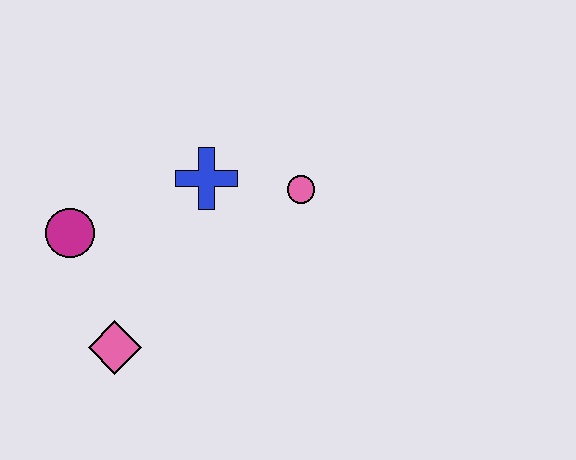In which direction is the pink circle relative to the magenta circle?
The pink circle is to the right of the magenta circle.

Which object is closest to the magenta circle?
The pink diamond is closest to the magenta circle.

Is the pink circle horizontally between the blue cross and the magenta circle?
No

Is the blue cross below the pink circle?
No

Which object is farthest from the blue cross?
The pink diamond is farthest from the blue cross.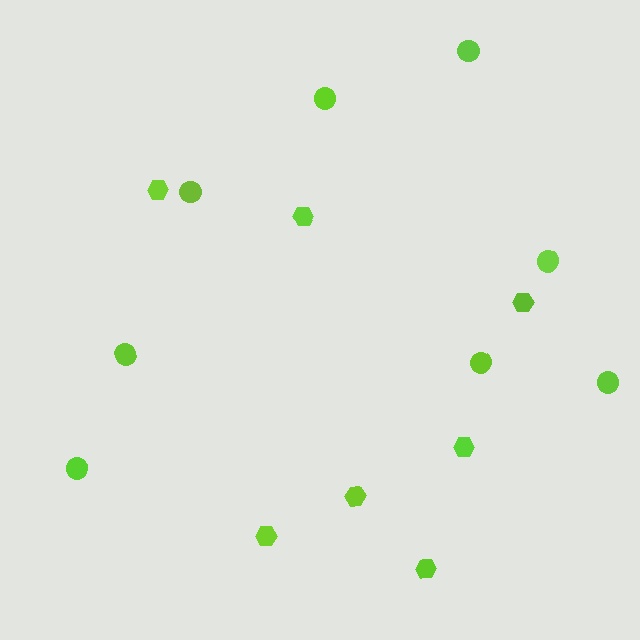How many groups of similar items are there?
There are 2 groups: one group of circles (8) and one group of hexagons (7).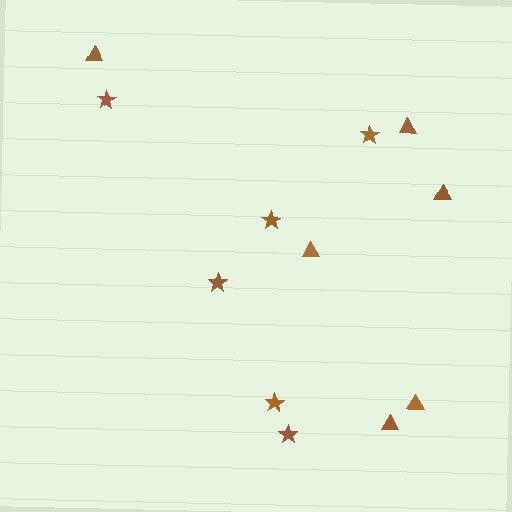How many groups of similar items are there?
There are 2 groups: one group of triangles (6) and one group of stars (6).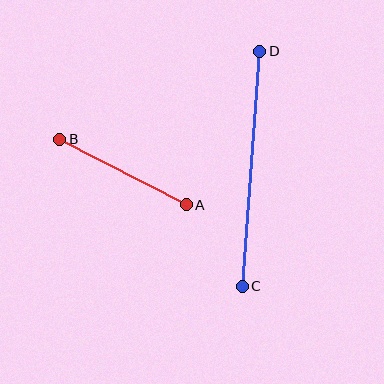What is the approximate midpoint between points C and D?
The midpoint is at approximately (251, 169) pixels.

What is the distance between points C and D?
The distance is approximately 236 pixels.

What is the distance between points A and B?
The distance is approximately 143 pixels.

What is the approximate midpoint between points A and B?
The midpoint is at approximately (123, 172) pixels.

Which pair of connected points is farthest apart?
Points C and D are farthest apart.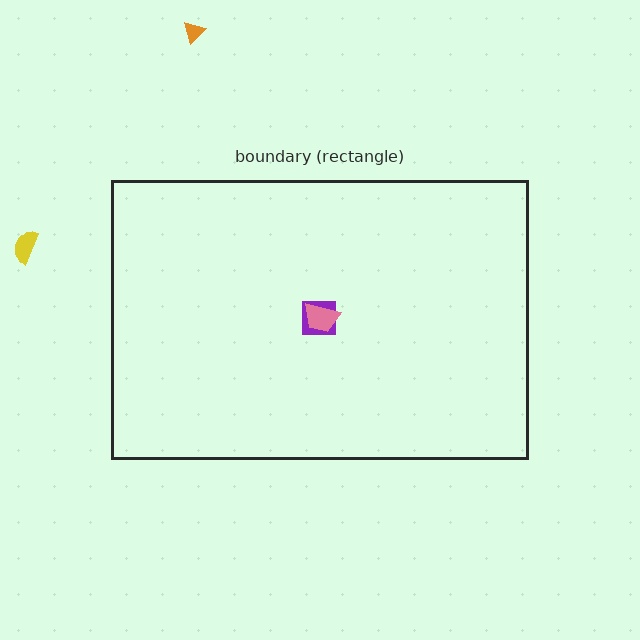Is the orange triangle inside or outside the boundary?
Outside.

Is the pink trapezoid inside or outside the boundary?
Inside.